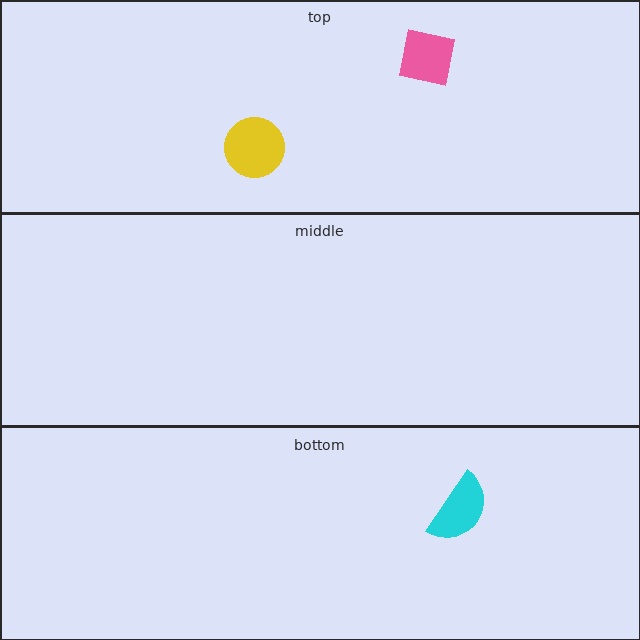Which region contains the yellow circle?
The top region.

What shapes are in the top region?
The yellow circle, the pink square.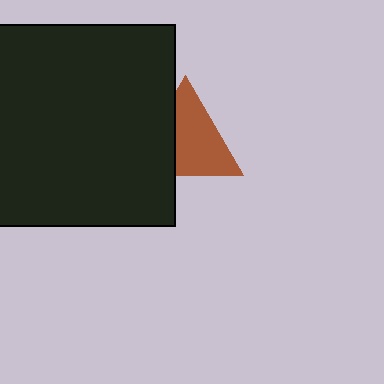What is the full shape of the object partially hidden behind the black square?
The partially hidden object is a brown triangle.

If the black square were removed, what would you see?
You would see the complete brown triangle.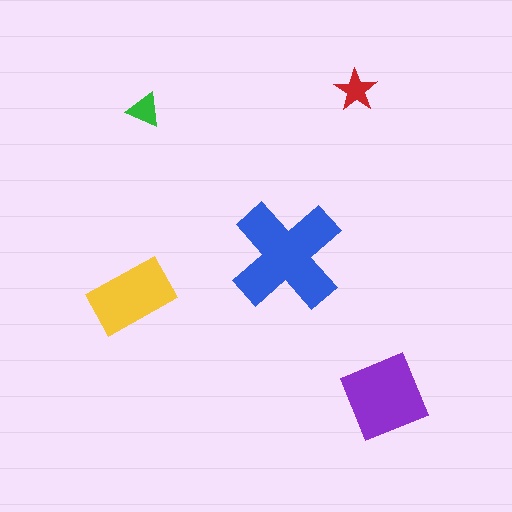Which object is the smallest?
The green triangle.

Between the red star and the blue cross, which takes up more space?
The blue cross.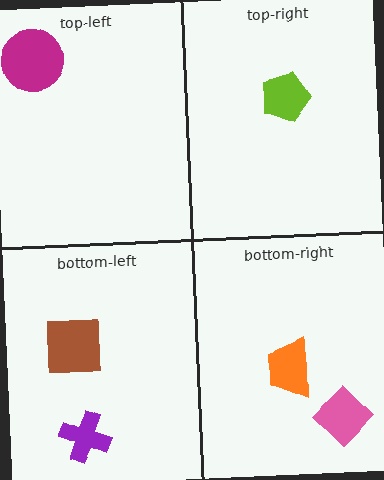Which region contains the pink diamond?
The bottom-right region.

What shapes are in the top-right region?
The lime pentagon.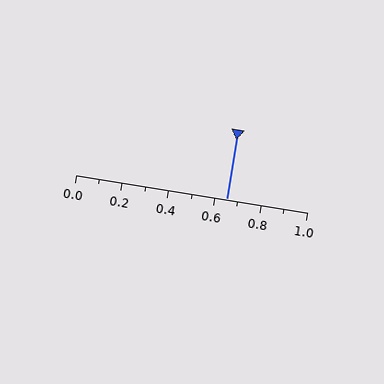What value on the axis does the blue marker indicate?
The marker indicates approximately 0.65.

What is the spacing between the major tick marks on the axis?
The major ticks are spaced 0.2 apart.